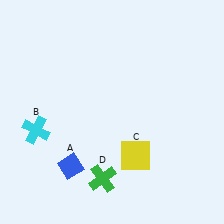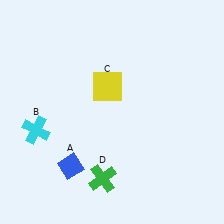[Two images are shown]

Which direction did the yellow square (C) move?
The yellow square (C) moved up.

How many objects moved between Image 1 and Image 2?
1 object moved between the two images.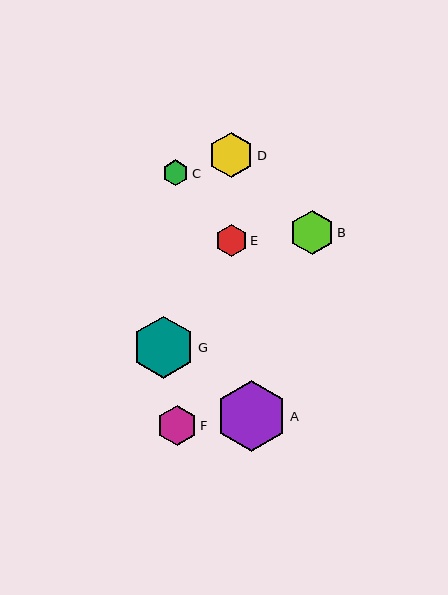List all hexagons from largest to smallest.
From largest to smallest: A, G, D, B, F, E, C.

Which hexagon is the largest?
Hexagon A is the largest with a size of approximately 71 pixels.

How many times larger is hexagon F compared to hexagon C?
Hexagon F is approximately 1.6 times the size of hexagon C.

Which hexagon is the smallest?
Hexagon C is the smallest with a size of approximately 26 pixels.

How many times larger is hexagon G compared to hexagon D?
Hexagon G is approximately 1.4 times the size of hexagon D.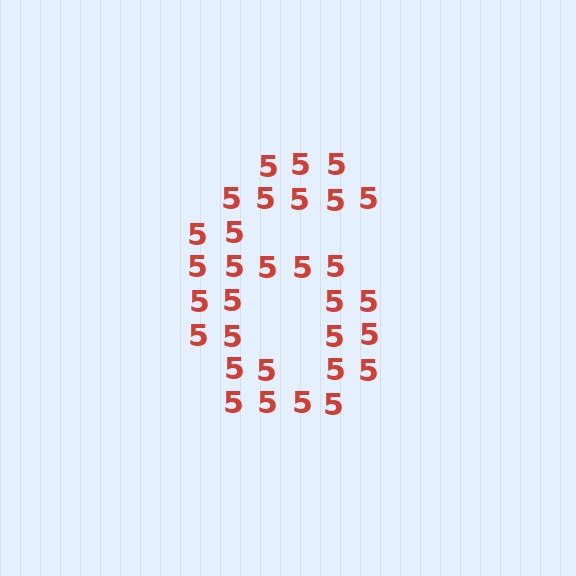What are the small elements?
The small elements are digit 5's.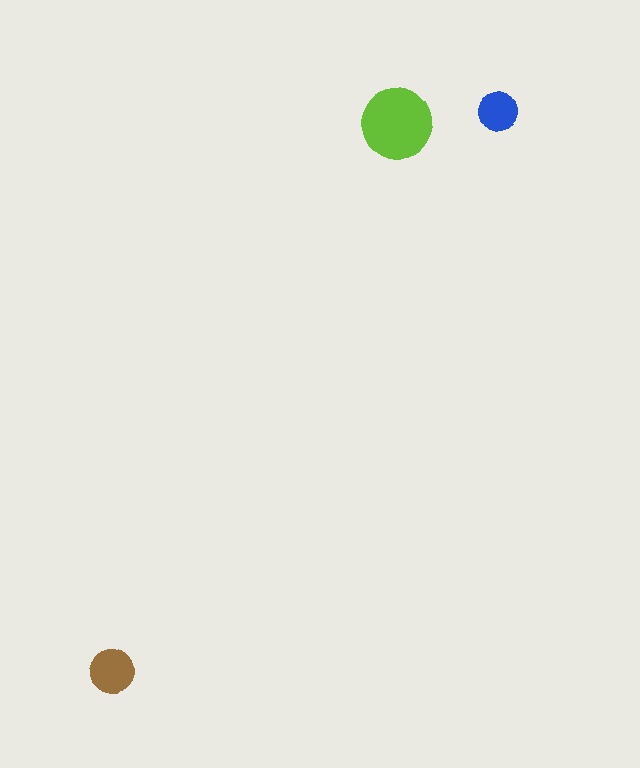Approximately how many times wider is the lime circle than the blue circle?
About 2 times wider.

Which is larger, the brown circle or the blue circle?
The brown one.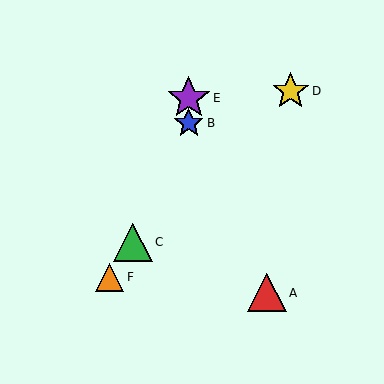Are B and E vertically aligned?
Yes, both are at x≈189.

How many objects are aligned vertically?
2 objects (B, E) are aligned vertically.